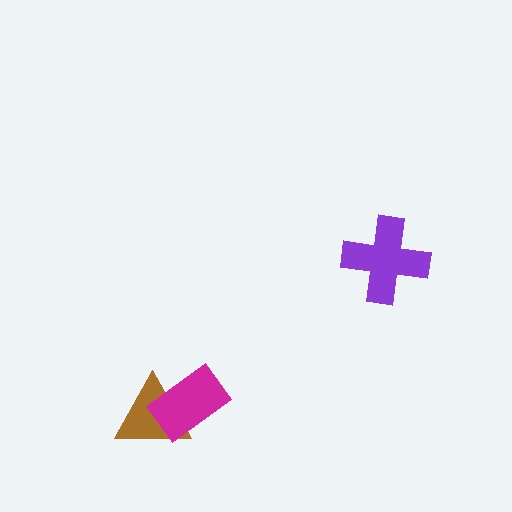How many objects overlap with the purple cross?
0 objects overlap with the purple cross.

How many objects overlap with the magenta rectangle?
1 object overlaps with the magenta rectangle.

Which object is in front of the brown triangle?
The magenta rectangle is in front of the brown triangle.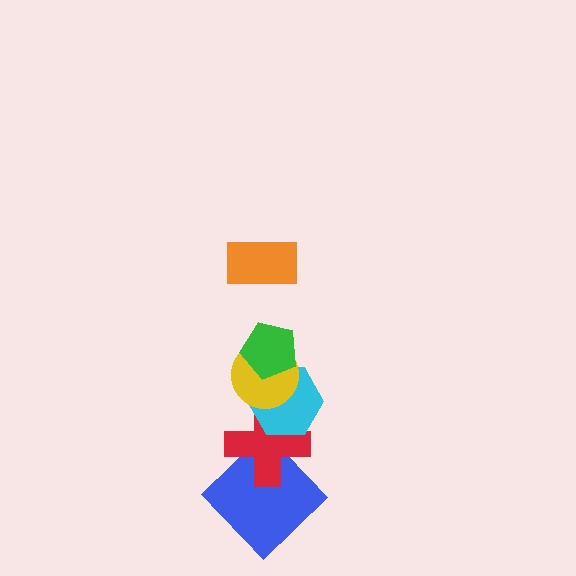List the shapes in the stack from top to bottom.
From top to bottom: the orange rectangle, the green pentagon, the yellow circle, the cyan hexagon, the red cross, the blue diamond.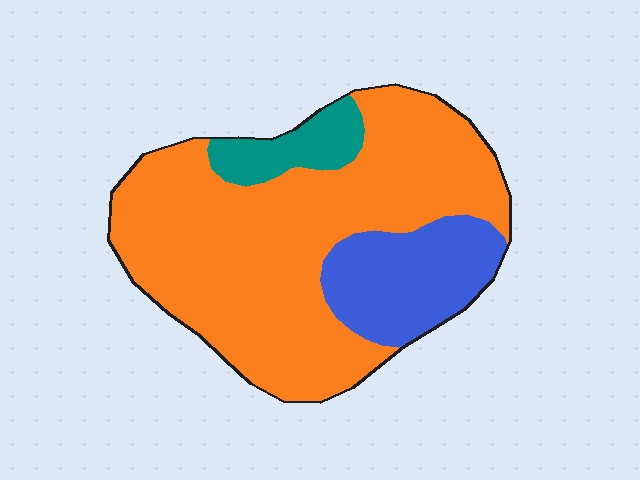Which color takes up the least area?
Teal, at roughly 10%.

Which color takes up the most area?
Orange, at roughly 70%.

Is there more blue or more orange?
Orange.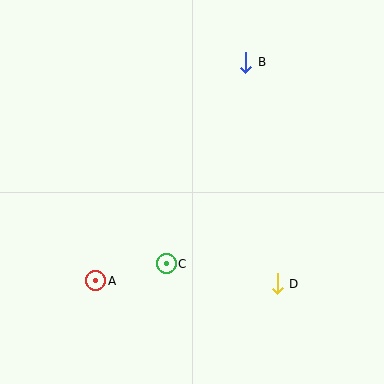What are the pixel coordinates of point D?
Point D is at (277, 284).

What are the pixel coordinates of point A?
Point A is at (96, 281).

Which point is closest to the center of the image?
Point C at (166, 264) is closest to the center.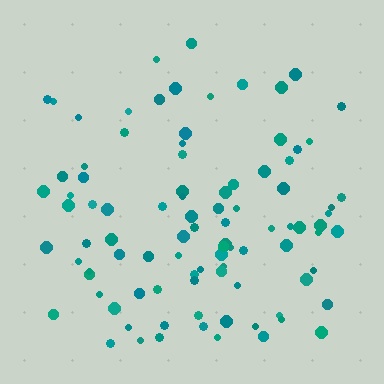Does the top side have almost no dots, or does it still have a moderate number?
Still a moderate number, just noticeably fewer than the bottom.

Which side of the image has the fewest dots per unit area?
The top.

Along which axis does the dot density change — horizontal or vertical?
Vertical.